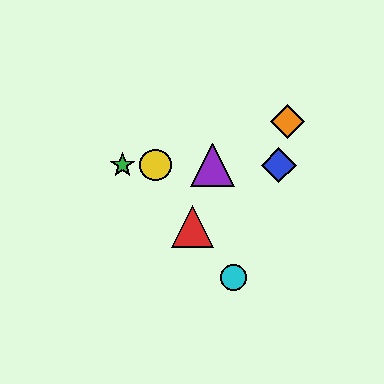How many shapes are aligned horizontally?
4 shapes (the blue diamond, the green star, the yellow circle, the purple triangle) are aligned horizontally.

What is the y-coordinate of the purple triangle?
The purple triangle is at y≈165.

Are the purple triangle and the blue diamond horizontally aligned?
Yes, both are at y≈165.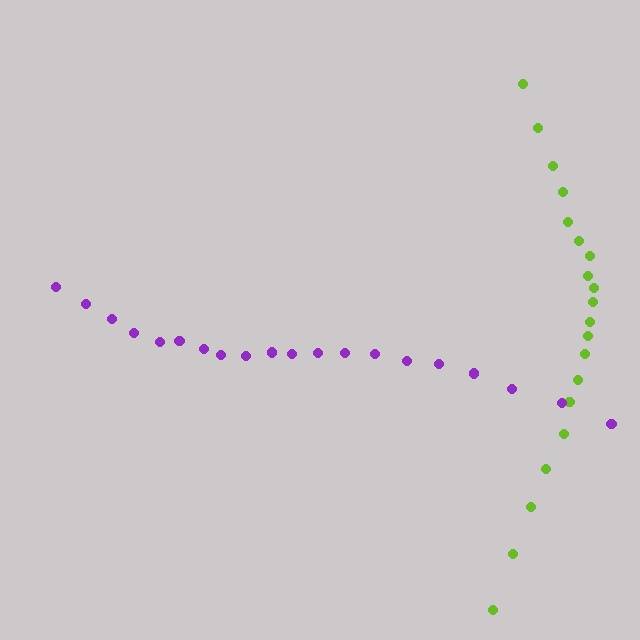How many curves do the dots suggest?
There are 2 distinct paths.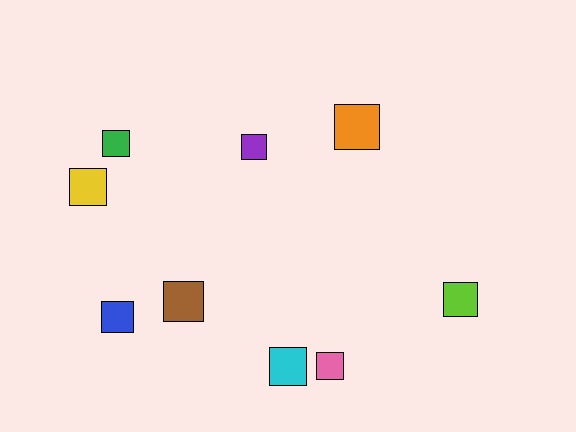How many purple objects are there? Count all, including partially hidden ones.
There is 1 purple object.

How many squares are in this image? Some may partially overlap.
There are 9 squares.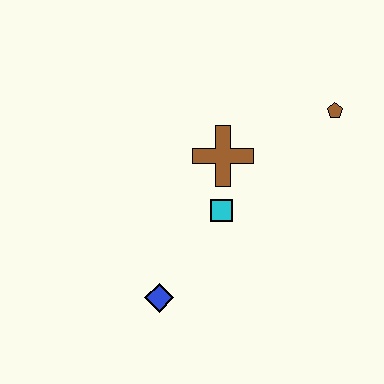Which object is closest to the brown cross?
The cyan square is closest to the brown cross.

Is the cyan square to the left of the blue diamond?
No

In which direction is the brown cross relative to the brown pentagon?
The brown cross is to the left of the brown pentagon.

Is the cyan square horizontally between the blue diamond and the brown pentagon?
Yes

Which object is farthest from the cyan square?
The brown pentagon is farthest from the cyan square.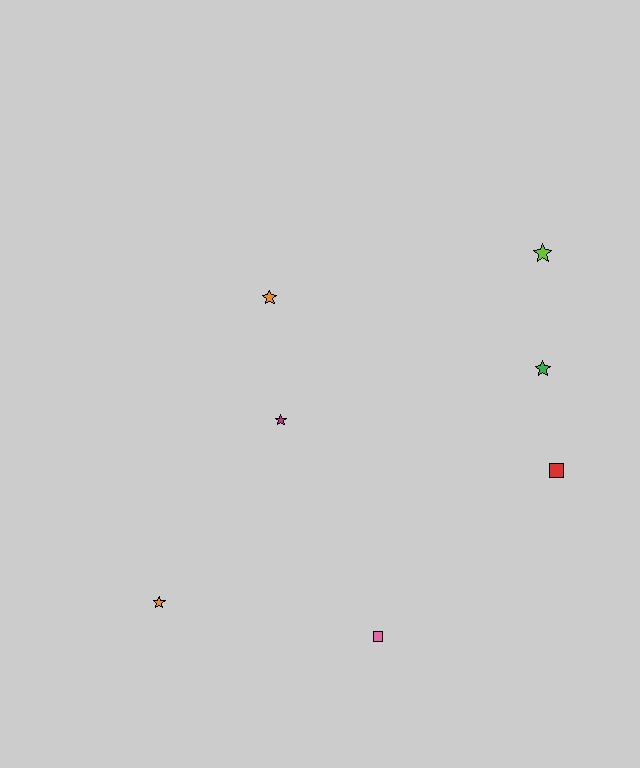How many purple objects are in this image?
There are no purple objects.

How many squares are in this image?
There are 2 squares.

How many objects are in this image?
There are 7 objects.